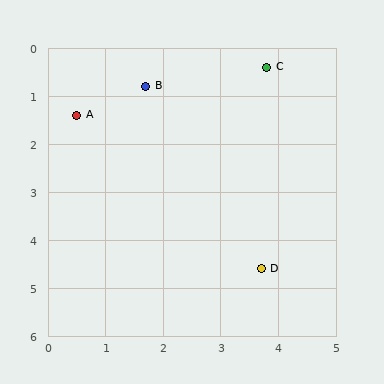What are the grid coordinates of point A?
Point A is at approximately (0.5, 1.4).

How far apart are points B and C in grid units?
Points B and C are about 2.1 grid units apart.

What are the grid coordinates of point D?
Point D is at approximately (3.7, 4.6).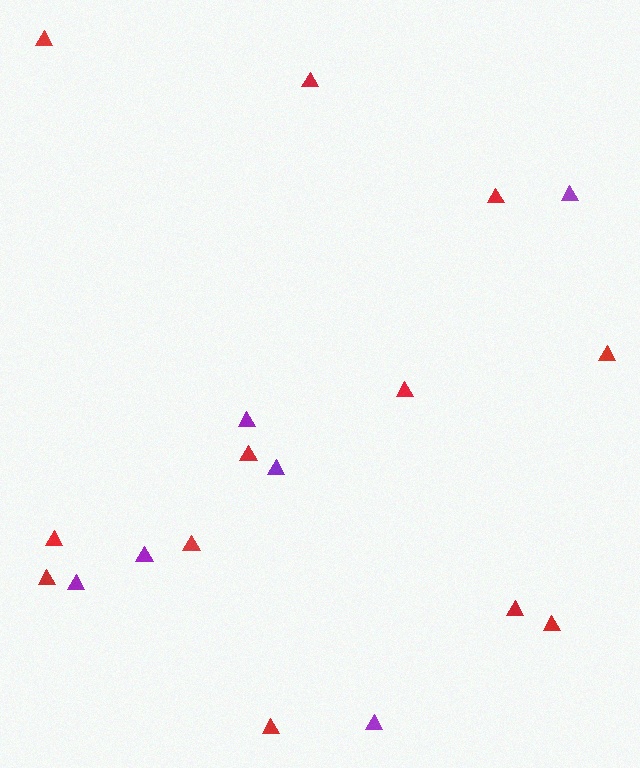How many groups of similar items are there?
There are 2 groups: one group of purple triangles (6) and one group of red triangles (12).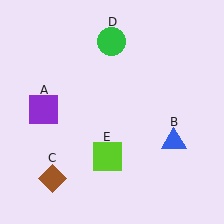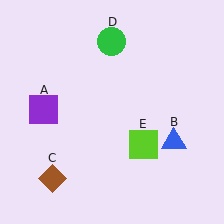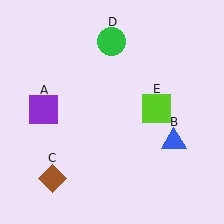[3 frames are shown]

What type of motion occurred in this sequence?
The lime square (object E) rotated counterclockwise around the center of the scene.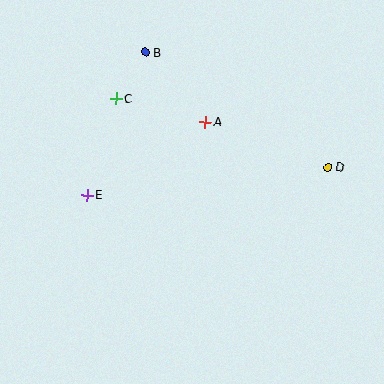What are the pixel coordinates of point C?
Point C is at (116, 98).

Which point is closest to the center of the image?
Point A at (205, 122) is closest to the center.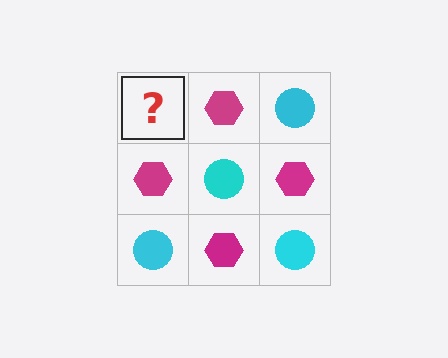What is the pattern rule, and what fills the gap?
The rule is that it alternates cyan circle and magenta hexagon in a checkerboard pattern. The gap should be filled with a cyan circle.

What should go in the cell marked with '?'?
The missing cell should contain a cyan circle.